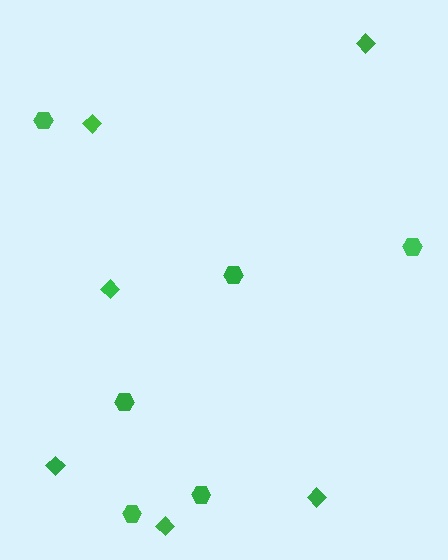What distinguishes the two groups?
There are 2 groups: one group of diamonds (6) and one group of hexagons (6).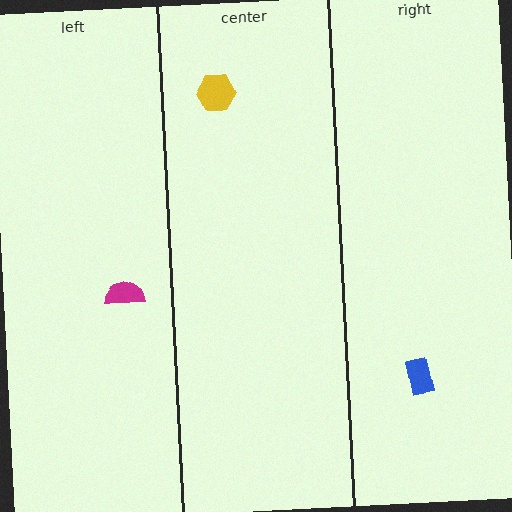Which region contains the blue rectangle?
The right region.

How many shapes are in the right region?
1.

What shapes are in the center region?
The yellow hexagon.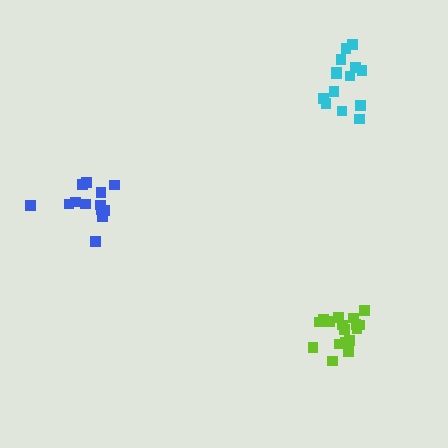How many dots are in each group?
Group 1: 14 dots, Group 2: 17 dots, Group 3: 13 dots (44 total).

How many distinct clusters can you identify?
There are 3 distinct clusters.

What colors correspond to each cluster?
The clusters are colored: cyan, lime, blue.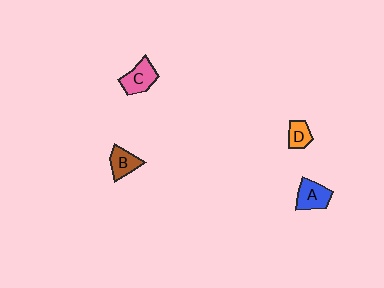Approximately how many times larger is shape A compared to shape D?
Approximately 1.5 times.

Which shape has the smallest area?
Shape D (orange).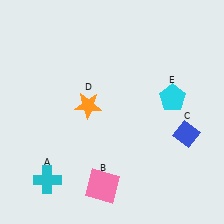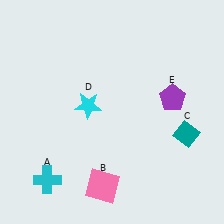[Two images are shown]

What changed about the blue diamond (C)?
In Image 1, C is blue. In Image 2, it changed to teal.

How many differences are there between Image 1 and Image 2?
There are 3 differences between the two images.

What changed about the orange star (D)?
In Image 1, D is orange. In Image 2, it changed to cyan.